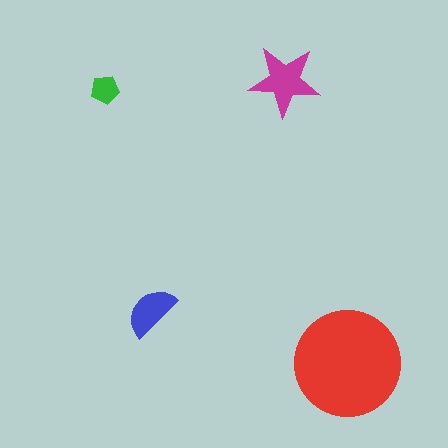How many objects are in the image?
There are 4 objects in the image.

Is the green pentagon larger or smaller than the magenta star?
Smaller.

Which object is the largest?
The red circle.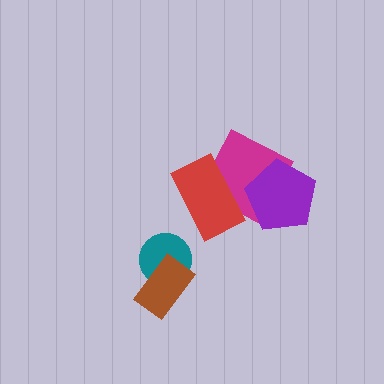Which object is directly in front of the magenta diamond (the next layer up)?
The purple pentagon is directly in front of the magenta diamond.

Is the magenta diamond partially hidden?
Yes, it is partially covered by another shape.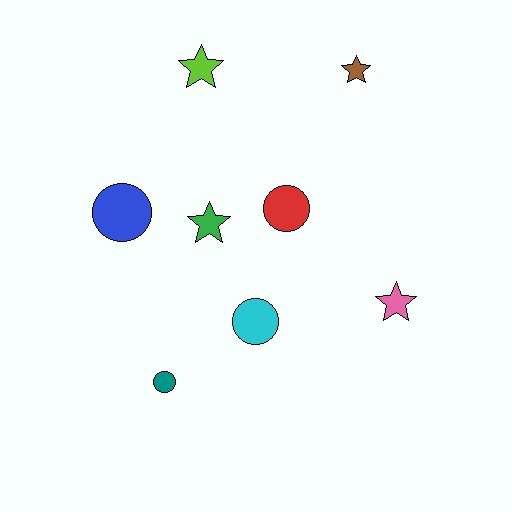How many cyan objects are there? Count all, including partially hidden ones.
There is 1 cyan object.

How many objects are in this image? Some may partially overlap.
There are 8 objects.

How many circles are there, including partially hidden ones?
There are 4 circles.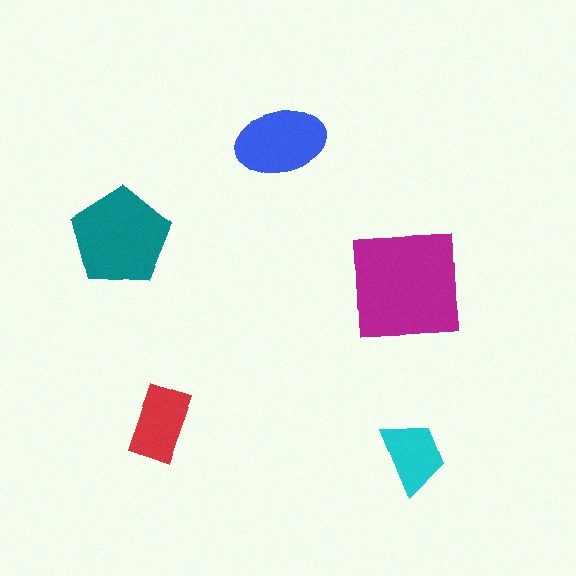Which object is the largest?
The magenta square.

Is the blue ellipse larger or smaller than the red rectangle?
Larger.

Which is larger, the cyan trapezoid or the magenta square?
The magenta square.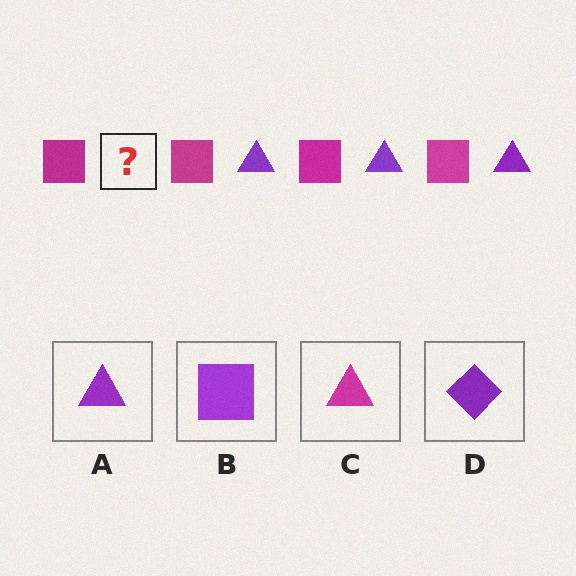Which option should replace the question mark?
Option A.